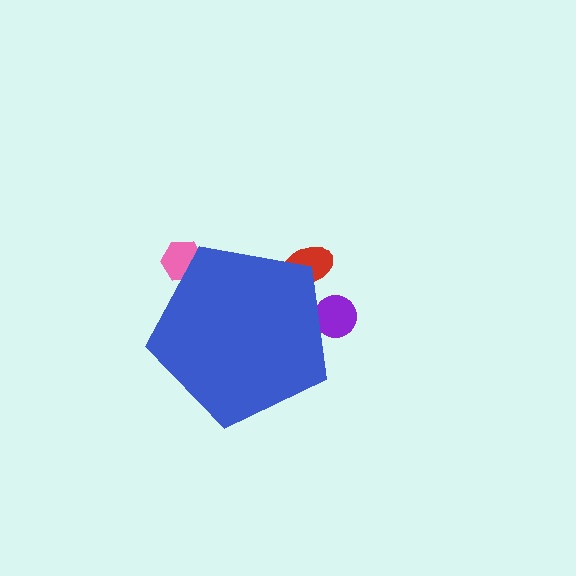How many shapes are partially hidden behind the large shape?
3 shapes are partially hidden.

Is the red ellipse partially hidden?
Yes, the red ellipse is partially hidden behind the blue pentagon.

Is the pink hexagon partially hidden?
Yes, the pink hexagon is partially hidden behind the blue pentagon.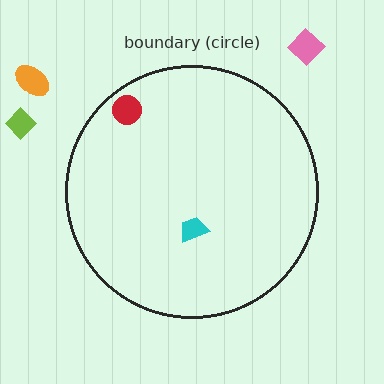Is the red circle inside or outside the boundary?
Inside.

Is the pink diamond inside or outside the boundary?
Outside.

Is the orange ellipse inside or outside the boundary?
Outside.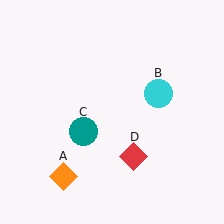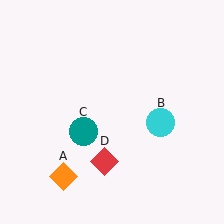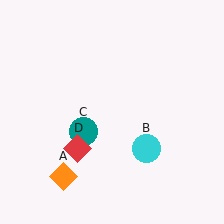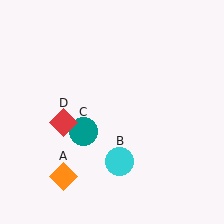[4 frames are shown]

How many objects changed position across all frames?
2 objects changed position: cyan circle (object B), red diamond (object D).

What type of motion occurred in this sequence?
The cyan circle (object B), red diamond (object D) rotated clockwise around the center of the scene.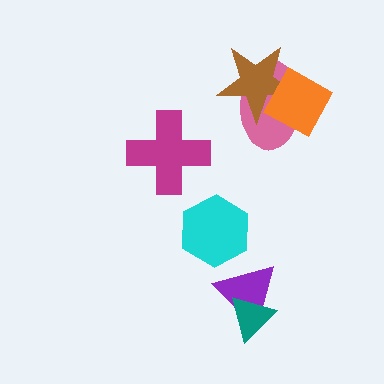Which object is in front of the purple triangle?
The teal triangle is in front of the purple triangle.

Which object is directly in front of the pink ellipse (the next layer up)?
The brown star is directly in front of the pink ellipse.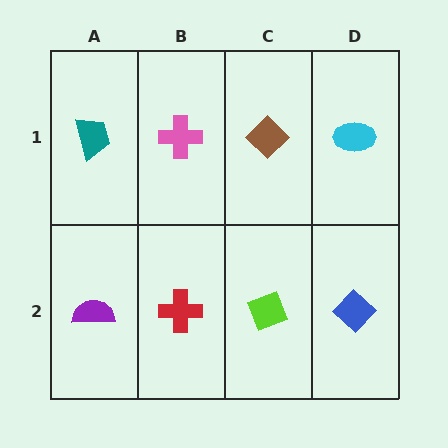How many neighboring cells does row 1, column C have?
3.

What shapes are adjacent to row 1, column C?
A lime diamond (row 2, column C), a pink cross (row 1, column B), a cyan ellipse (row 1, column D).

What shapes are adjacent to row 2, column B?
A pink cross (row 1, column B), a purple semicircle (row 2, column A), a lime diamond (row 2, column C).